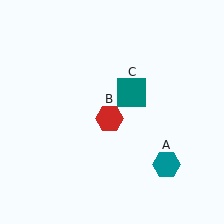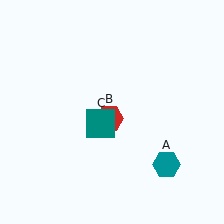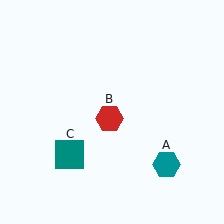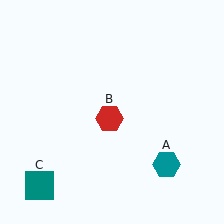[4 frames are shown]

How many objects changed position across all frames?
1 object changed position: teal square (object C).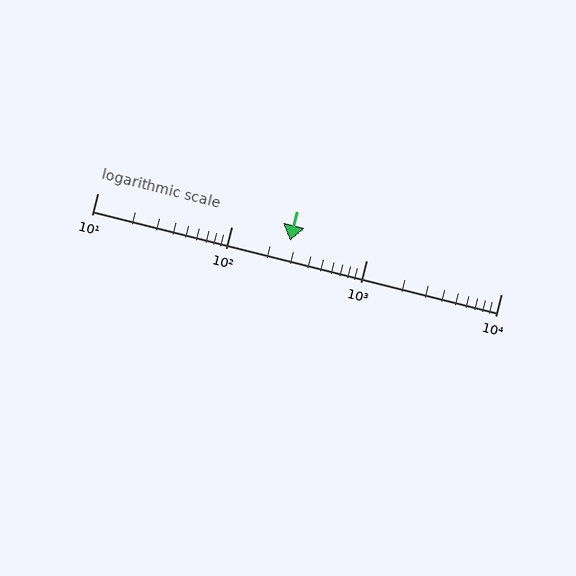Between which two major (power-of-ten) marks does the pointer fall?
The pointer is between 100 and 1000.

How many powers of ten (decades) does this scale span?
The scale spans 3 decades, from 10 to 10000.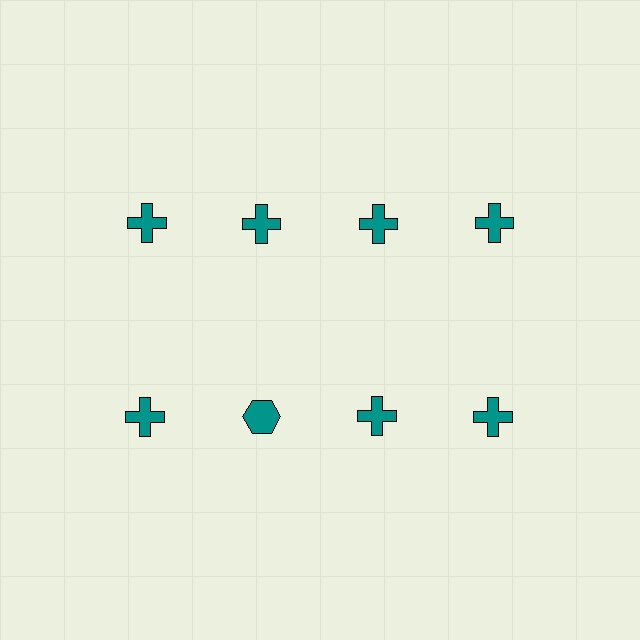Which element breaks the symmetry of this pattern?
The teal hexagon in the second row, second from left column breaks the symmetry. All other shapes are teal crosses.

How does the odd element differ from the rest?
It has a different shape: hexagon instead of cross.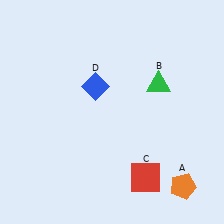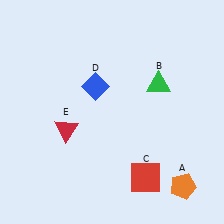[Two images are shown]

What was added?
A red triangle (E) was added in Image 2.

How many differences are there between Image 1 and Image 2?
There is 1 difference between the two images.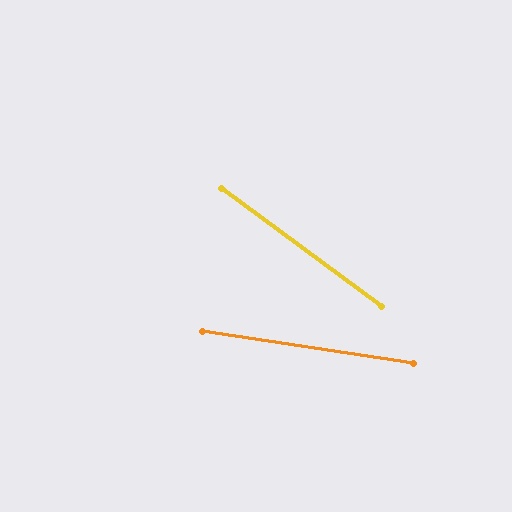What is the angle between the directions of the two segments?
Approximately 28 degrees.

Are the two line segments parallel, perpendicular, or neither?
Neither parallel nor perpendicular — they differ by about 28°.